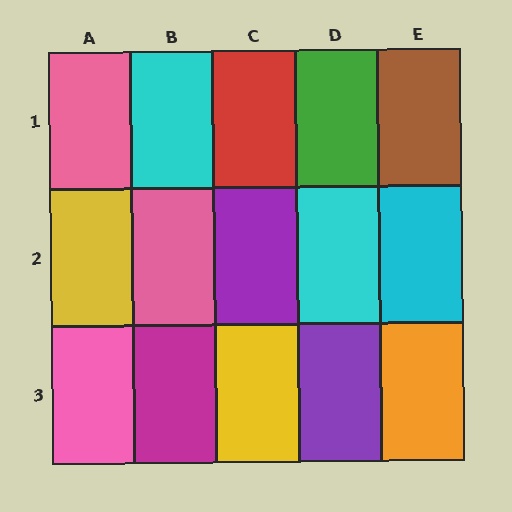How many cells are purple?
2 cells are purple.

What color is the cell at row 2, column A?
Yellow.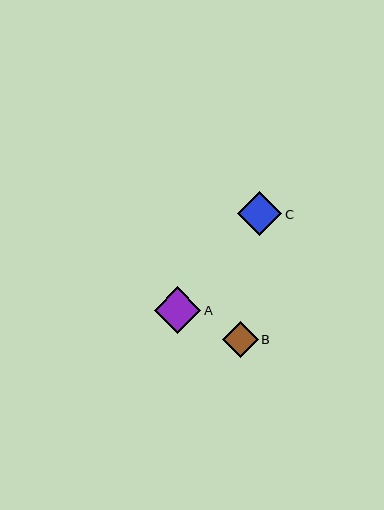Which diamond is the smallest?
Diamond B is the smallest with a size of approximately 36 pixels.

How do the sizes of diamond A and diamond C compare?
Diamond A and diamond C are approximately the same size.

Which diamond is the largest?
Diamond A is the largest with a size of approximately 46 pixels.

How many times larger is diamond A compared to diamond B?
Diamond A is approximately 1.3 times the size of diamond B.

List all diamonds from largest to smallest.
From largest to smallest: A, C, B.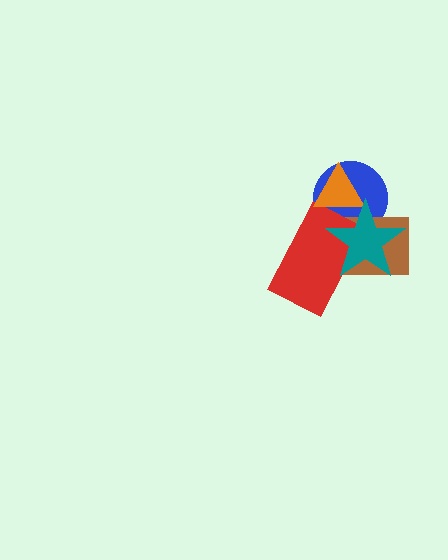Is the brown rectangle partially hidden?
Yes, it is partially covered by another shape.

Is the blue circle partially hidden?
Yes, it is partially covered by another shape.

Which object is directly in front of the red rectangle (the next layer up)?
The orange triangle is directly in front of the red rectangle.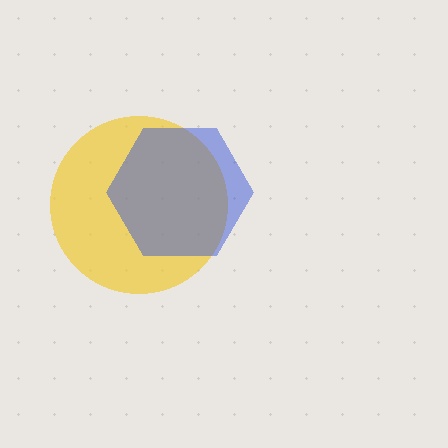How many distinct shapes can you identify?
There are 2 distinct shapes: a yellow circle, a blue hexagon.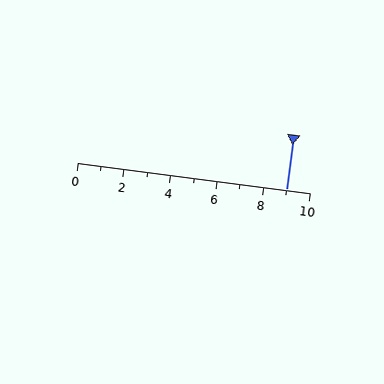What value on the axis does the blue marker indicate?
The marker indicates approximately 9.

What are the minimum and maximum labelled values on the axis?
The axis runs from 0 to 10.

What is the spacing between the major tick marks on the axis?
The major ticks are spaced 2 apart.